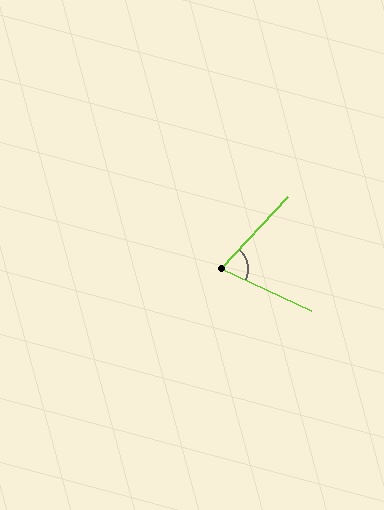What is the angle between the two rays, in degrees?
Approximately 72 degrees.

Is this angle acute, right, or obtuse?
It is acute.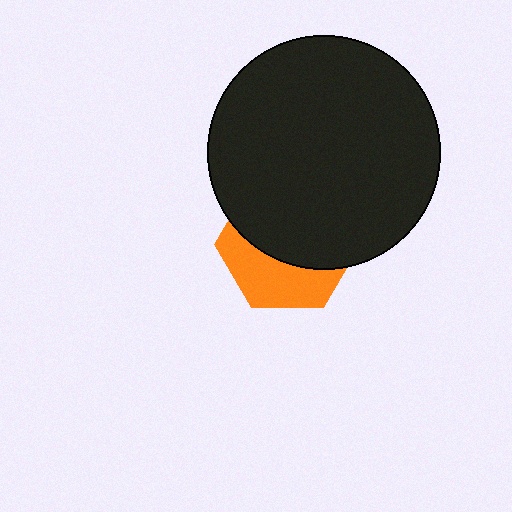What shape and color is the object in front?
The object in front is a black circle.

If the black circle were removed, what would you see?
You would see the complete orange hexagon.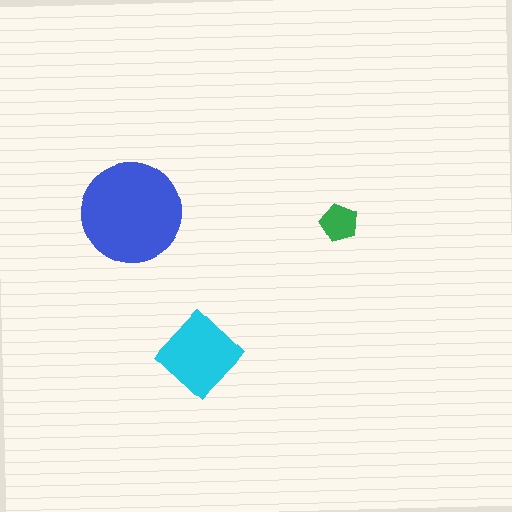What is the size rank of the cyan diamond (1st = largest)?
2nd.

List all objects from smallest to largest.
The green pentagon, the cyan diamond, the blue circle.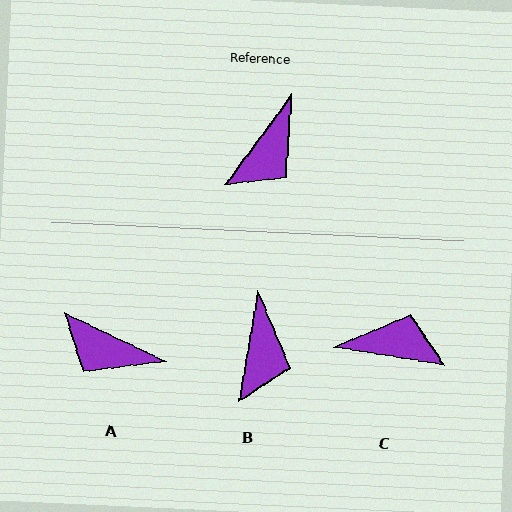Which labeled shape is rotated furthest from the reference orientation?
C, about 117 degrees away.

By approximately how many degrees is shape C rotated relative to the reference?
Approximately 117 degrees counter-clockwise.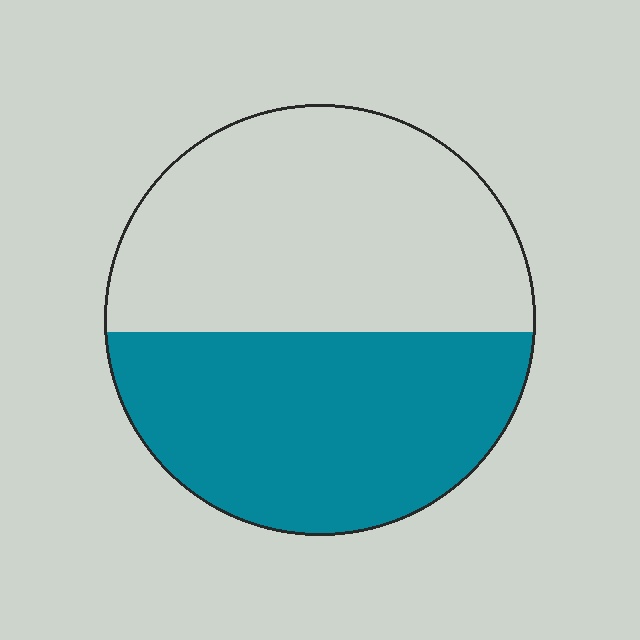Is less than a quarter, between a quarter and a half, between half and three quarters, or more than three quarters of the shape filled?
Between a quarter and a half.